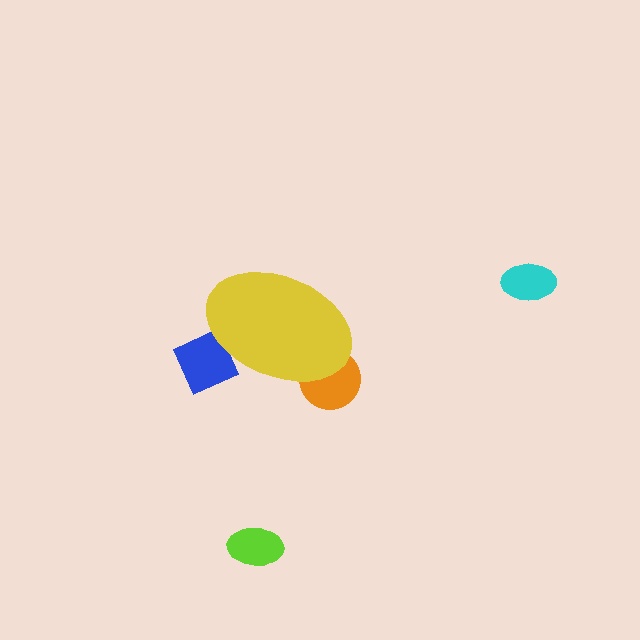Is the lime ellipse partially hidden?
No, the lime ellipse is fully visible.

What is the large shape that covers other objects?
A yellow ellipse.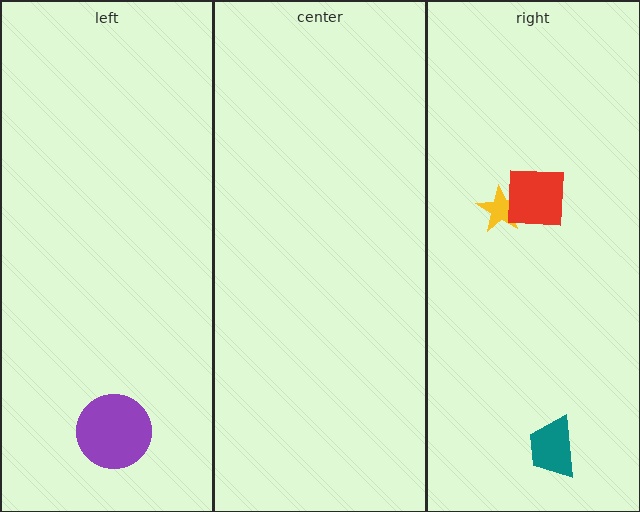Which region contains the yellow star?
The right region.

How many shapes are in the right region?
3.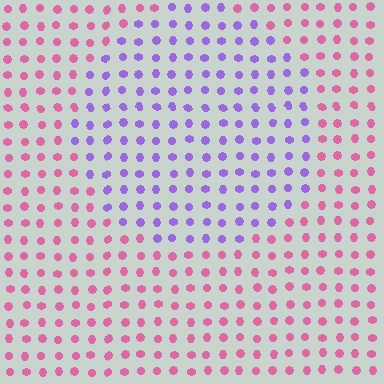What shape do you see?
I see a circle.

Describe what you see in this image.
The image is filled with small pink elements in a uniform arrangement. A circle-shaped region is visible where the elements are tinted to a slightly different hue, forming a subtle color boundary.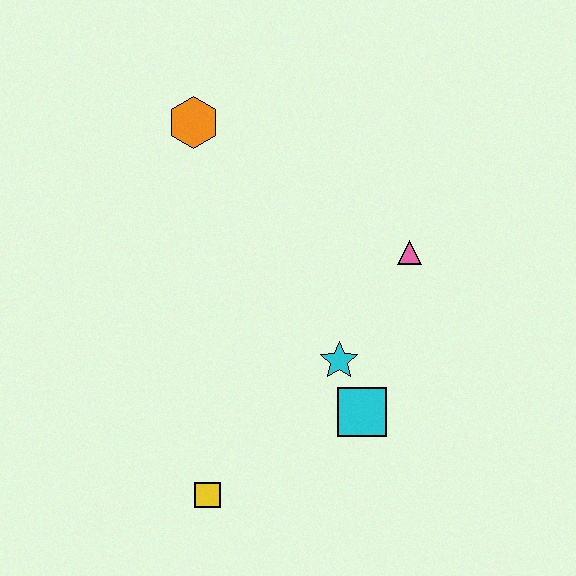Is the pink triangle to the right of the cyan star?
Yes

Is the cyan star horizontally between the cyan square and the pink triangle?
No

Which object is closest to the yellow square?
The cyan square is closest to the yellow square.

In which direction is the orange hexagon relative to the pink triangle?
The orange hexagon is to the left of the pink triangle.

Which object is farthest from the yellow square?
The orange hexagon is farthest from the yellow square.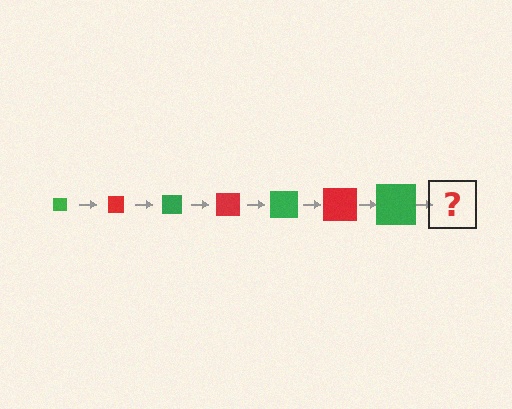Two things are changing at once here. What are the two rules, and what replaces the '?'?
The two rules are that the square grows larger each step and the color cycles through green and red. The '?' should be a red square, larger than the previous one.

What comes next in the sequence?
The next element should be a red square, larger than the previous one.